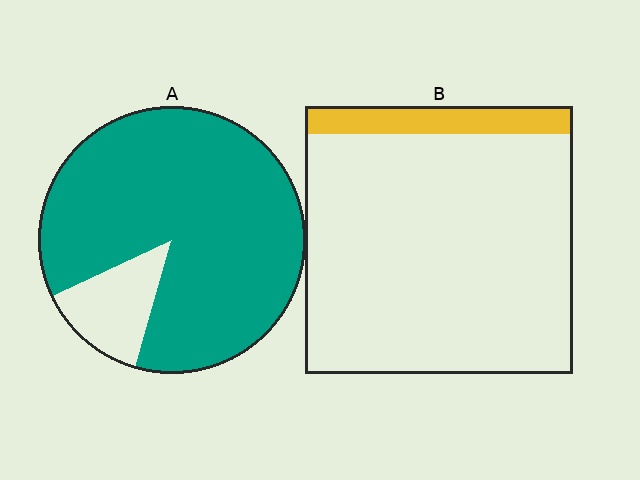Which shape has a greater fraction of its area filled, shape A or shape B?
Shape A.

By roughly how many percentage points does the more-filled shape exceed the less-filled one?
By roughly 75 percentage points (A over B).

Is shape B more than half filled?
No.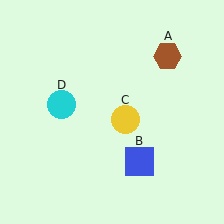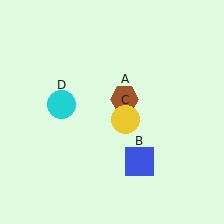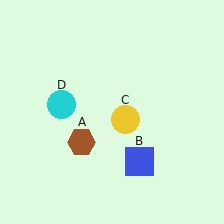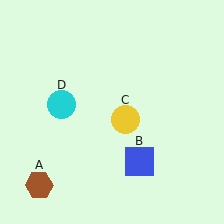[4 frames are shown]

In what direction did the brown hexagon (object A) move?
The brown hexagon (object A) moved down and to the left.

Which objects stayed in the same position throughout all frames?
Blue square (object B) and yellow circle (object C) and cyan circle (object D) remained stationary.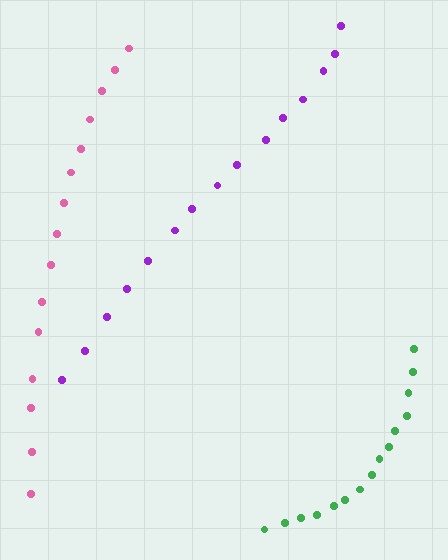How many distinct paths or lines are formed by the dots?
There are 3 distinct paths.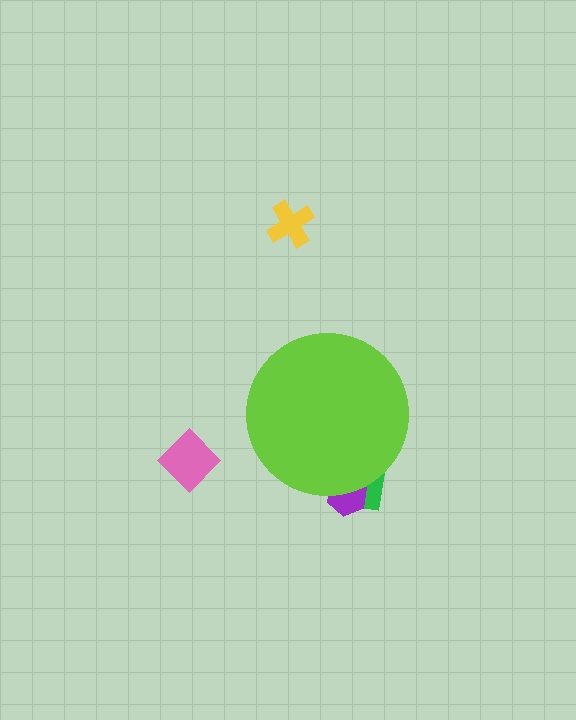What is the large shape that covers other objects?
A lime circle.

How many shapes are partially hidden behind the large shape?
2 shapes are partially hidden.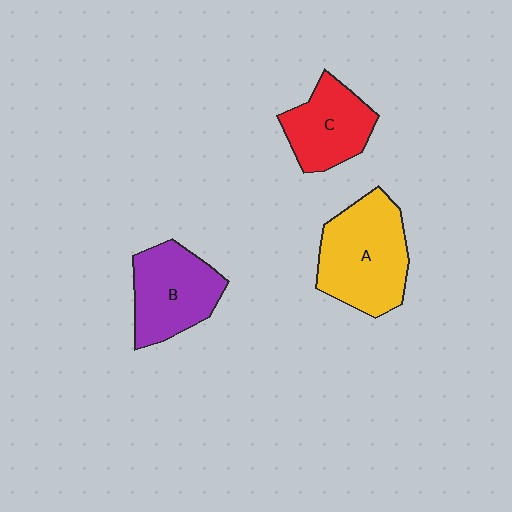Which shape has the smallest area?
Shape C (red).